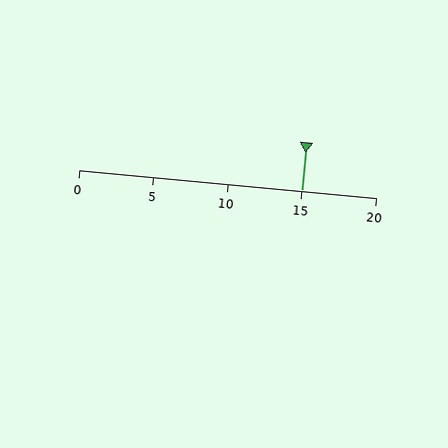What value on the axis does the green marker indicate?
The marker indicates approximately 15.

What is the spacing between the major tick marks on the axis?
The major ticks are spaced 5 apart.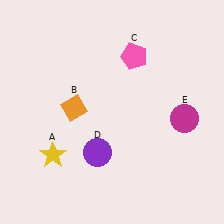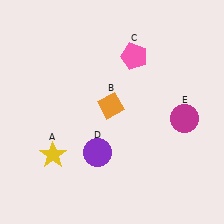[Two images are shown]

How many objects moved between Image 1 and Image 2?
1 object moved between the two images.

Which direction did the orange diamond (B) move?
The orange diamond (B) moved right.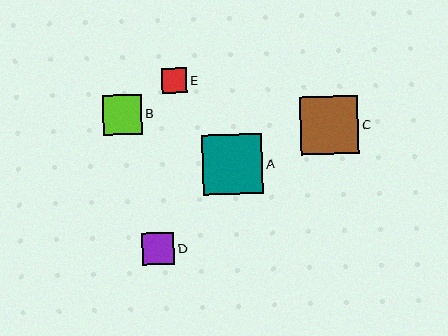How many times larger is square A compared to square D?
Square A is approximately 1.9 times the size of square D.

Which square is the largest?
Square A is the largest with a size of approximately 60 pixels.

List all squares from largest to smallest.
From largest to smallest: A, C, B, D, E.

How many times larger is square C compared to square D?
Square C is approximately 1.8 times the size of square D.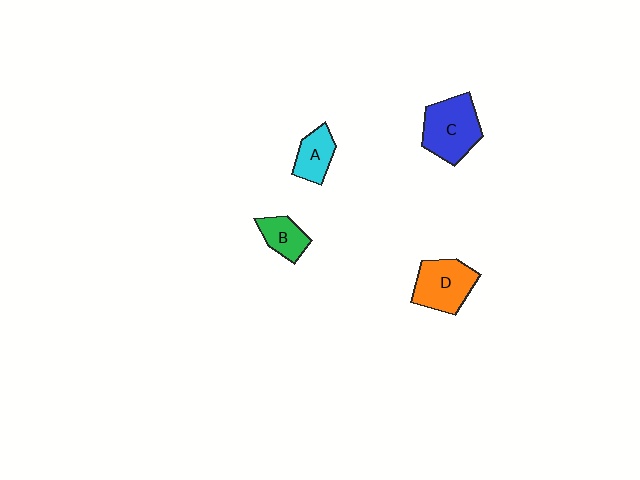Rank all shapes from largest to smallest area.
From largest to smallest: C (blue), D (orange), A (cyan), B (green).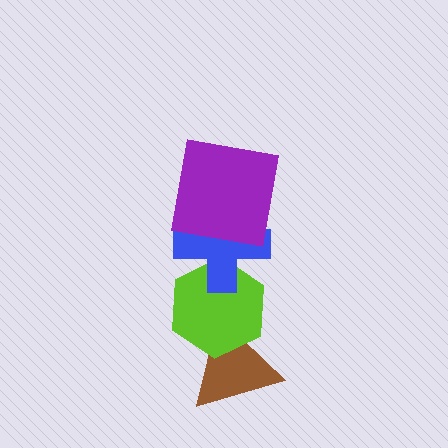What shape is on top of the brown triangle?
The lime hexagon is on top of the brown triangle.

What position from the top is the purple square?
The purple square is 1st from the top.